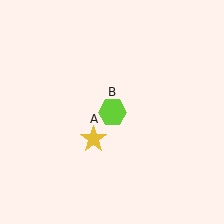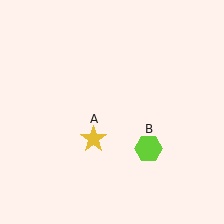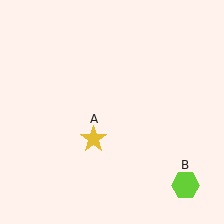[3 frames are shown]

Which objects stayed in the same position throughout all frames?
Yellow star (object A) remained stationary.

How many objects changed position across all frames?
1 object changed position: lime hexagon (object B).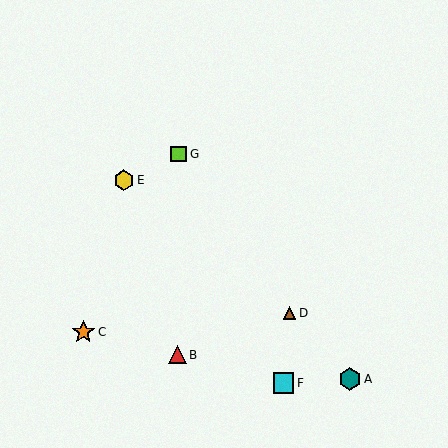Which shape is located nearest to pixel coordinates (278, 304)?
The brown triangle (labeled D) at (290, 313) is nearest to that location.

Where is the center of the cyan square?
The center of the cyan square is at (283, 383).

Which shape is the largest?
The orange star (labeled C) is the largest.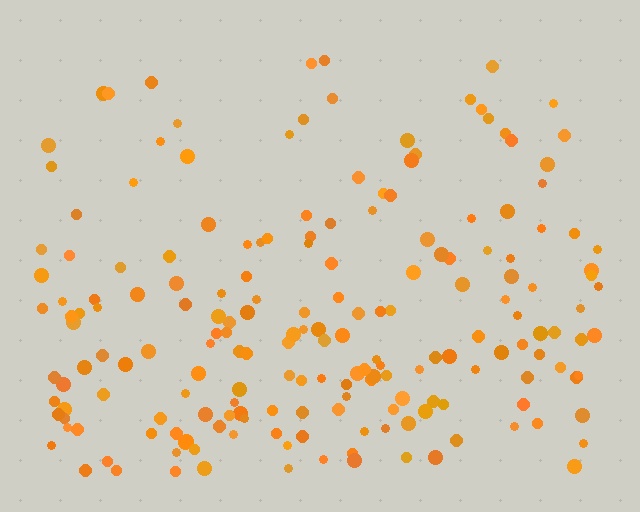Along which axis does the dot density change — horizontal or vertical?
Vertical.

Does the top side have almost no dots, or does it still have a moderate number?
Still a moderate number, just noticeably fewer than the bottom.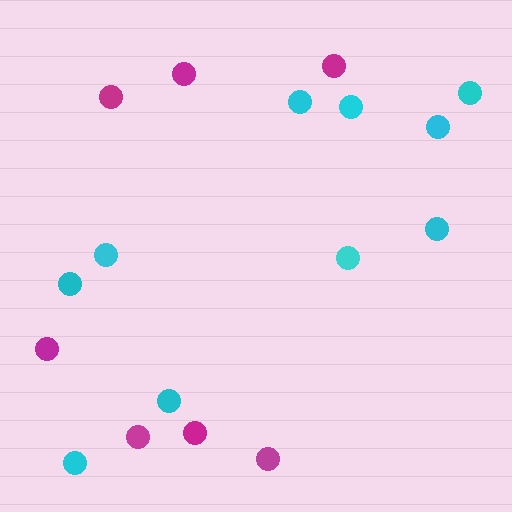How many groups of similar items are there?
There are 2 groups: one group of magenta circles (7) and one group of cyan circles (10).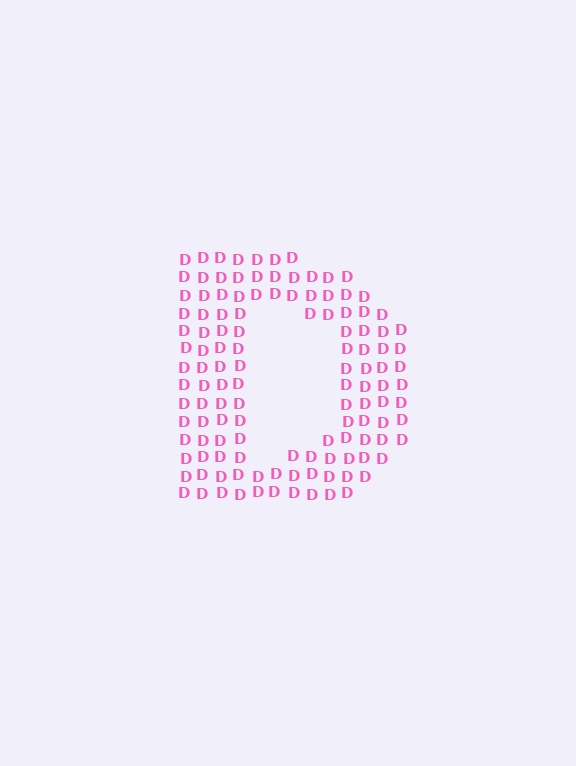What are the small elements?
The small elements are letter D's.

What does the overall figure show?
The overall figure shows the letter D.